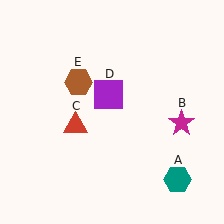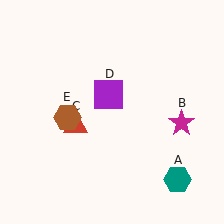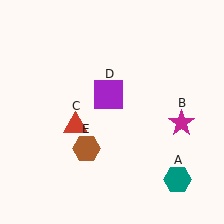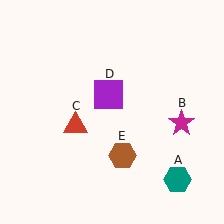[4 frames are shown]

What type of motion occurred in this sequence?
The brown hexagon (object E) rotated counterclockwise around the center of the scene.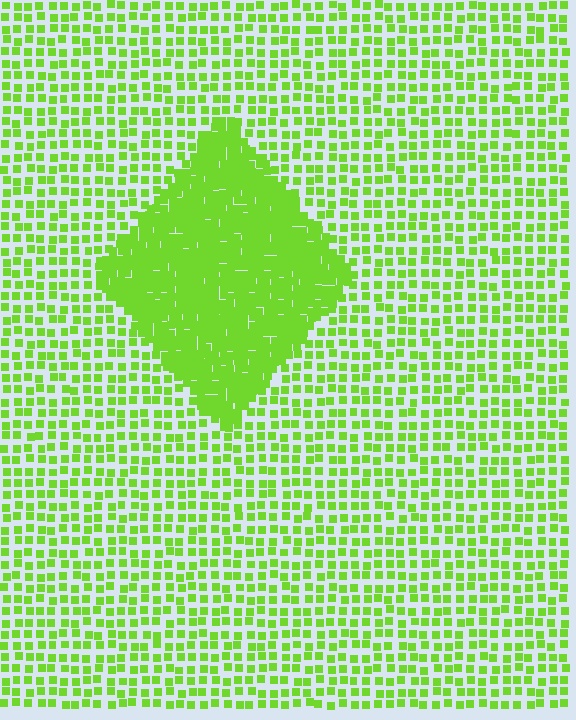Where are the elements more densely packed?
The elements are more densely packed inside the diamond boundary.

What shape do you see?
I see a diamond.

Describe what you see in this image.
The image contains small lime elements arranged at two different densities. A diamond-shaped region is visible where the elements are more densely packed than the surrounding area.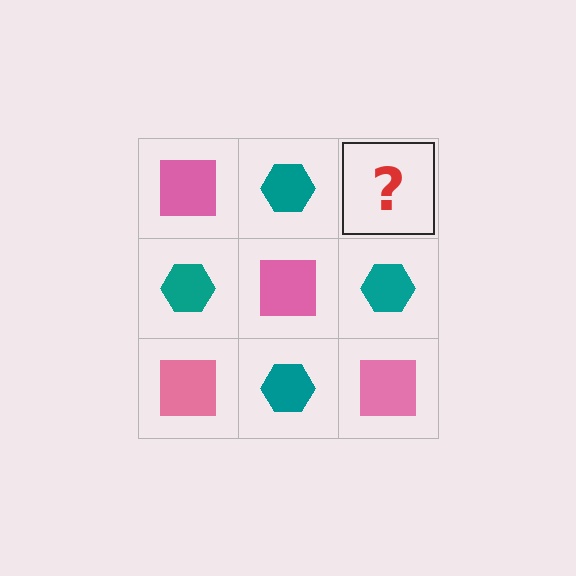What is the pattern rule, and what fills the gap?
The rule is that it alternates pink square and teal hexagon in a checkerboard pattern. The gap should be filled with a pink square.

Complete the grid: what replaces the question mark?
The question mark should be replaced with a pink square.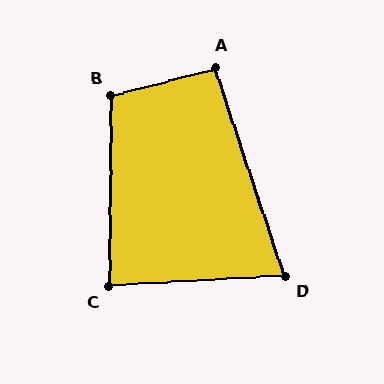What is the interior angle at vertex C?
Approximately 86 degrees (approximately right).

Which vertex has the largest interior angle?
B, at approximately 105 degrees.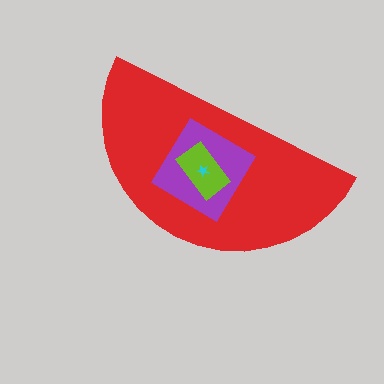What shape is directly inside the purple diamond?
The lime rectangle.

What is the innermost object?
The cyan star.